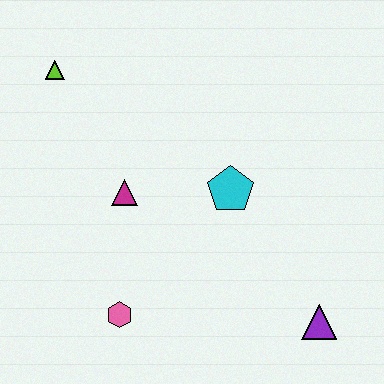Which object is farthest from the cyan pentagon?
The lime triangle is farthest from the cyan pentagon.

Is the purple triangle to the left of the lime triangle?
No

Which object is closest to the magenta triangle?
The cyan pentagon is closest to the magenta triangle.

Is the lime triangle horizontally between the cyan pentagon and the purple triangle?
No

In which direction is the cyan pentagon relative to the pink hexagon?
The cyan pentagon is above the pink hexagon.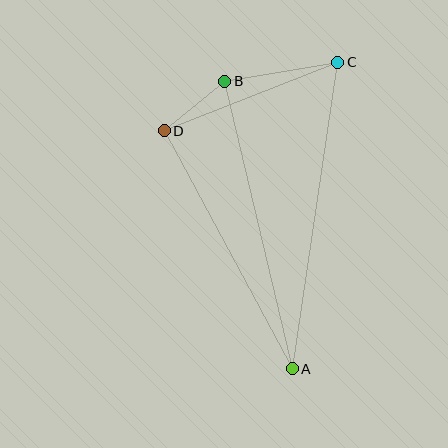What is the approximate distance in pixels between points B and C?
The distance between B and C is approximately 115 pixels.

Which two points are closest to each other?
Points B and D are closest to each other.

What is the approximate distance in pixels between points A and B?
The distance between A and B is approximately 295 pixels.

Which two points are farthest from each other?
Points A and C are farthest from each other.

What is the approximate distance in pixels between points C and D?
The distance between C and D is approximately 187 pixels.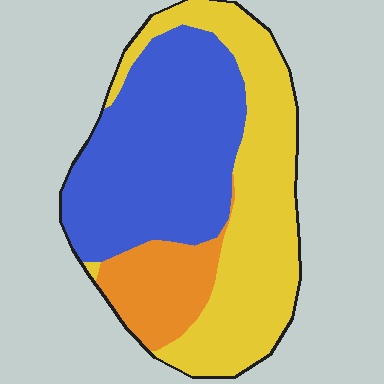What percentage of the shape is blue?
Blue covers around 45% of the shape.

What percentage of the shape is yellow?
Yellow covers around 40% of the shape.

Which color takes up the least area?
Orange, at roughly 15%.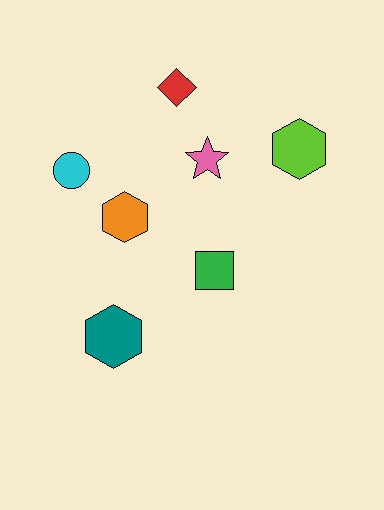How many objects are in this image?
There are 7 objects.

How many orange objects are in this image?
There is 1 orange object.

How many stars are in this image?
There is 1 star.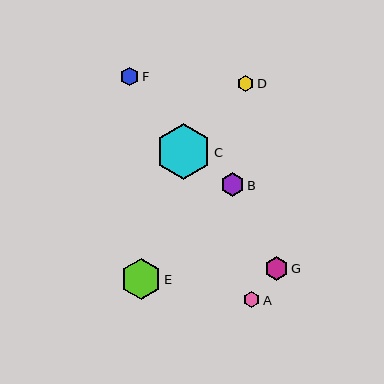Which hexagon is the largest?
Hexagon C is the largest with a size of approximately 56 pixels.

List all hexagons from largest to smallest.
From largest to smallest: C, E, B, G, F, D, A.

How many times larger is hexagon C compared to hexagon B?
Hexagon C is approximately 2.3 times the size of hexagon B.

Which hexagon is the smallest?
Hexagon A is the smallest with a size of approximately 16 pixels.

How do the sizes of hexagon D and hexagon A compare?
Hexagon D and hexagon A are approximately the same size.